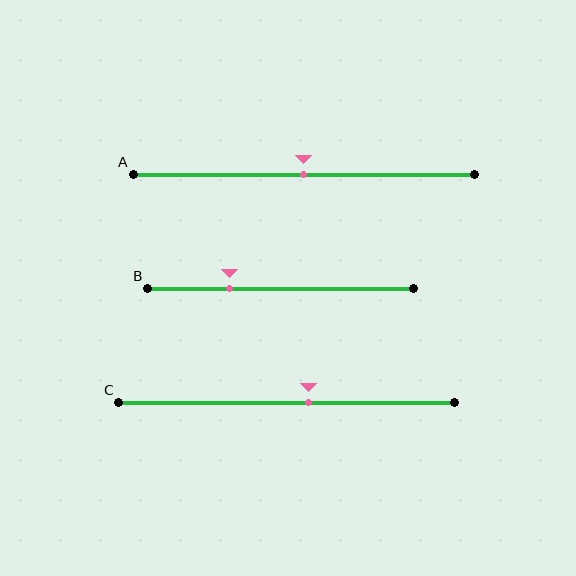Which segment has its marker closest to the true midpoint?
Segment A has its marker closest to the true midpoint.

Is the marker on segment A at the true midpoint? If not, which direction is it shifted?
Yes, the marker on segment A is at the true midpoint.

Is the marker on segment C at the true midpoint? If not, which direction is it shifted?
No, the marker on segment C is shifted to the right by about 6% of the segment length.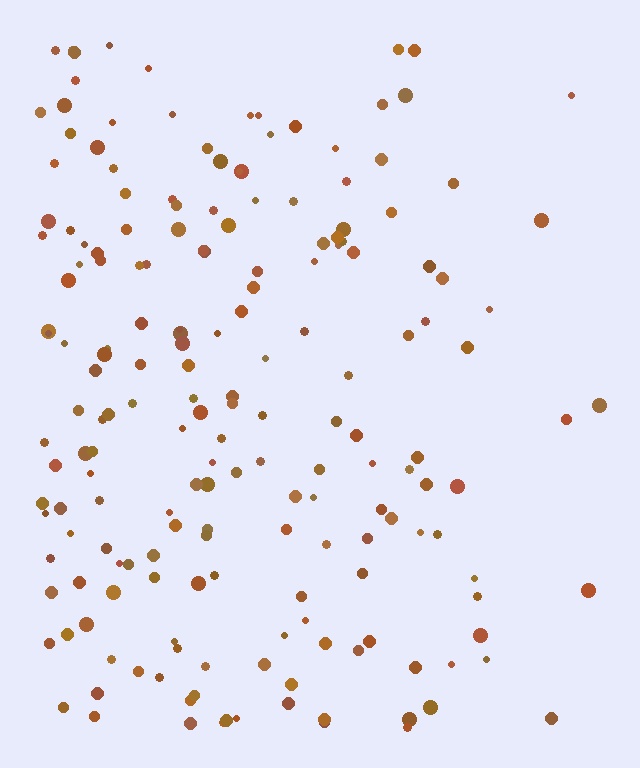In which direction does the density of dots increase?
From right to left, with the left side densest.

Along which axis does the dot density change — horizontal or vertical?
Horizontal.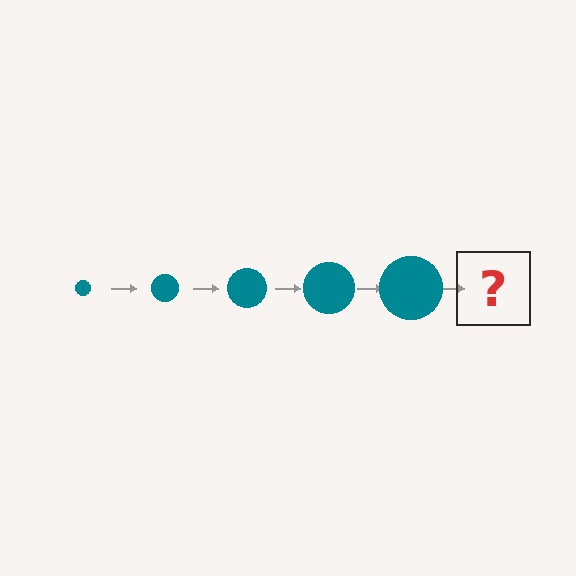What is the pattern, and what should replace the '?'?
The pattern is that the circle gets progressively larger each step. The '?' should be a teal circle, larger than the previous one.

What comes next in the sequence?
The next element should be a teal circle, larger than the previous one.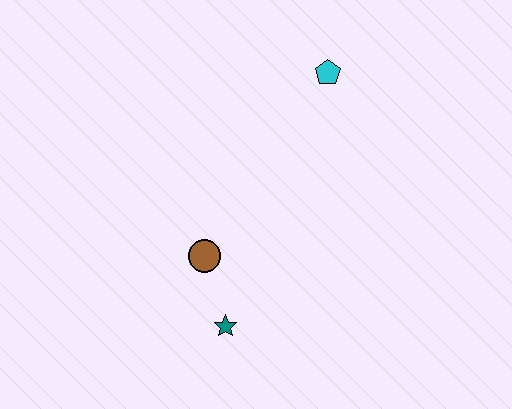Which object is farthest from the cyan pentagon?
The teal star is farthest from the cyan pentagon.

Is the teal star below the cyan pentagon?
Yes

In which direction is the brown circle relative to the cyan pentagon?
The brown circle is below the cyan pentagon.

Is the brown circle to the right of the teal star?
No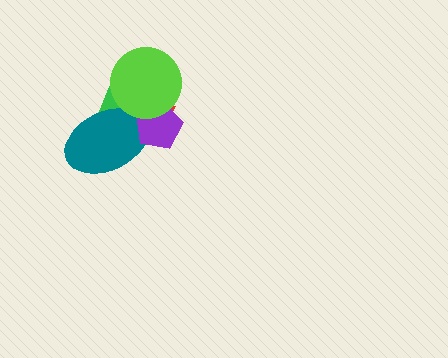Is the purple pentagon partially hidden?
Yes, it is partially covered by another shape.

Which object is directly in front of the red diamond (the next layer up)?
The teal ellipse is directly in front of the red diamond.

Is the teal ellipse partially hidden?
Yes, it is partially covered by another shape.